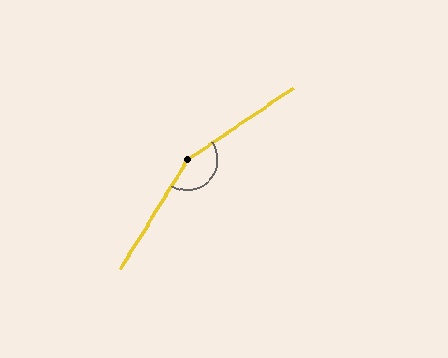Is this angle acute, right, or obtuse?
It is obtuse.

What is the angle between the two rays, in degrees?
Approximately 155 degrees.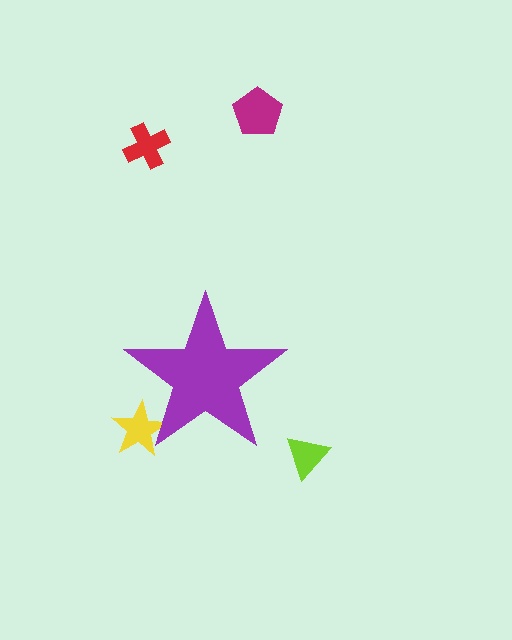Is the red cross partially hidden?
No, the red cross is fully visible.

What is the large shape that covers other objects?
A purple star.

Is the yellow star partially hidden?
Yes, the yellow star is partially hidden behind the purple star.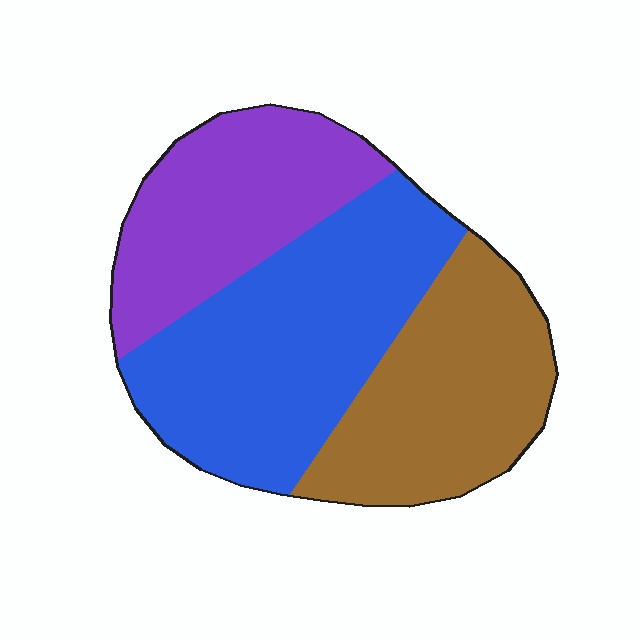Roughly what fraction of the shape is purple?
Purple covers around 30% of the shape.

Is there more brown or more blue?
Blue.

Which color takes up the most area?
Blue, at roughly 40%.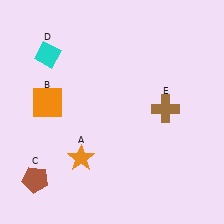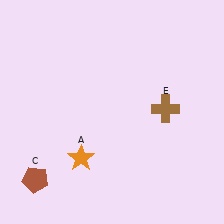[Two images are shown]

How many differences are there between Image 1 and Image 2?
There are 2 differences between the two images.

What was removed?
The orange square (B), the cyan diamond (D) were removed in Image 2.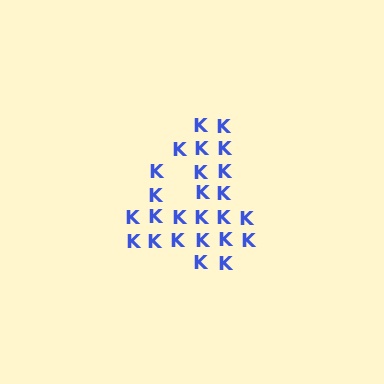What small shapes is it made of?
It is made of small letter K's.